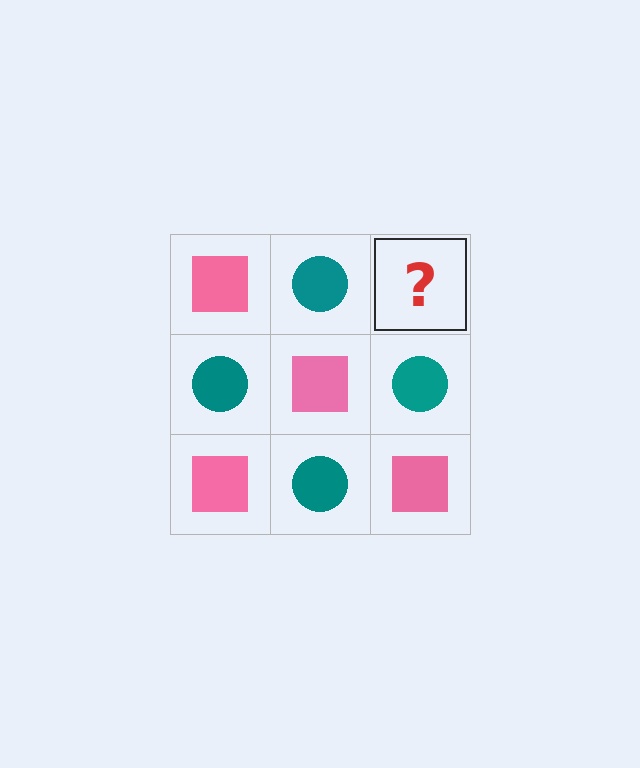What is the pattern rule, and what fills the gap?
The rule is that it alternates pink square and teal circle in a checkerboard pattern. The gap should be filled with a pink square.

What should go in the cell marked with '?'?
The missing cell should contain a pink square.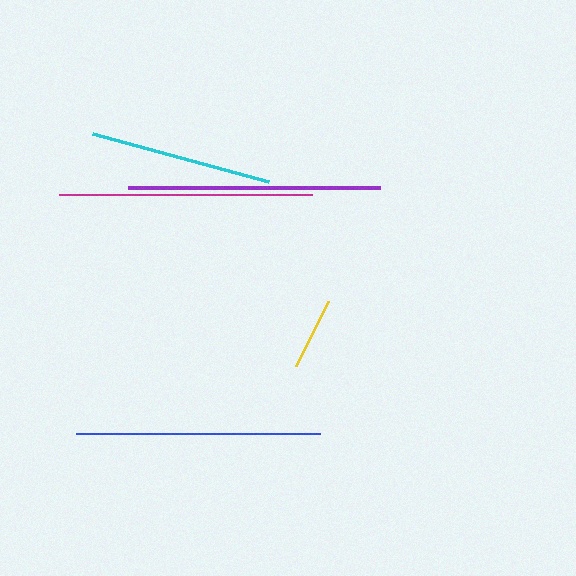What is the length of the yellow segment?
The yellow segment is approximately 72 pixels long.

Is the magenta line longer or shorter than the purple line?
The magenta line is longer than the purple line.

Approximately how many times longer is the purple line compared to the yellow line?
The purple line is approximately 3.5 times the length of the yellow line.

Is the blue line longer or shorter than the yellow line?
The blue line is longer than the yellow line.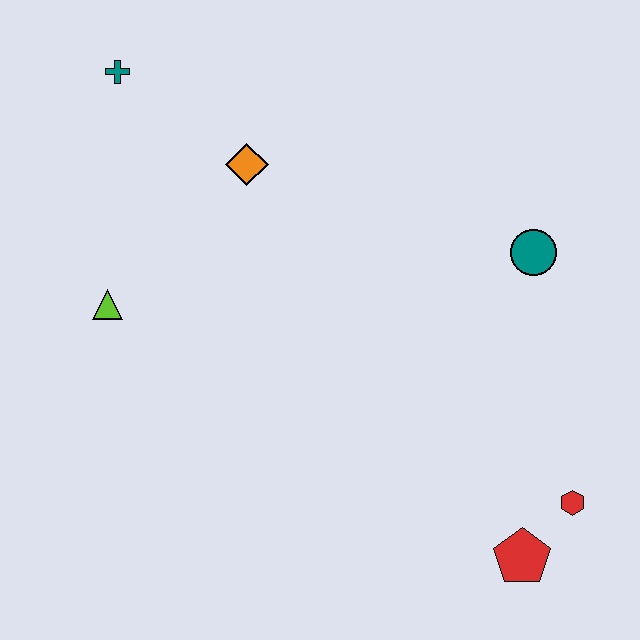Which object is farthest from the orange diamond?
The red pentagon is farthest from the orange diamond.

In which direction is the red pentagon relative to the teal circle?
The red pentagon is below the teal circle.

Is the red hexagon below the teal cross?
Yes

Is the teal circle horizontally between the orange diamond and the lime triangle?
No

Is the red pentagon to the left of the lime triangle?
No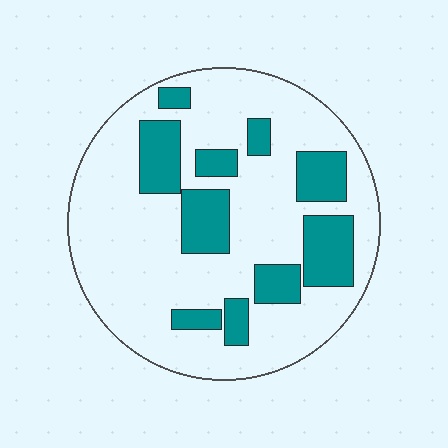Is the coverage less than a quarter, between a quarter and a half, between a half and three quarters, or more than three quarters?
Between a quarter and a half.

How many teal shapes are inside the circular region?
10.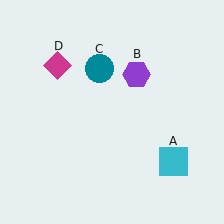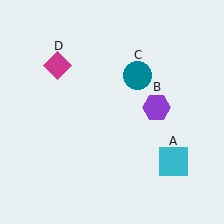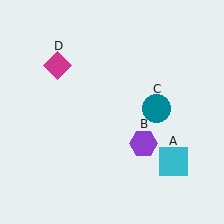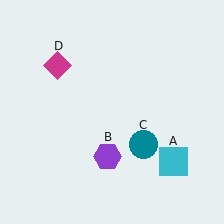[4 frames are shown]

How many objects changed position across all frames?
2 objects changed position: purple hexagon (object B), teal circle (object C).